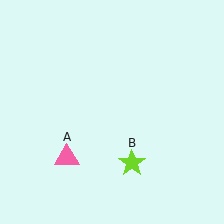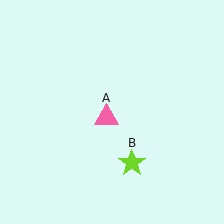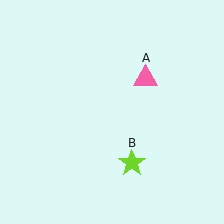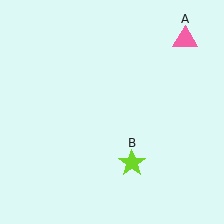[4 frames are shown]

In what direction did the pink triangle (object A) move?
The pink triangle (object A) moved up and to the right.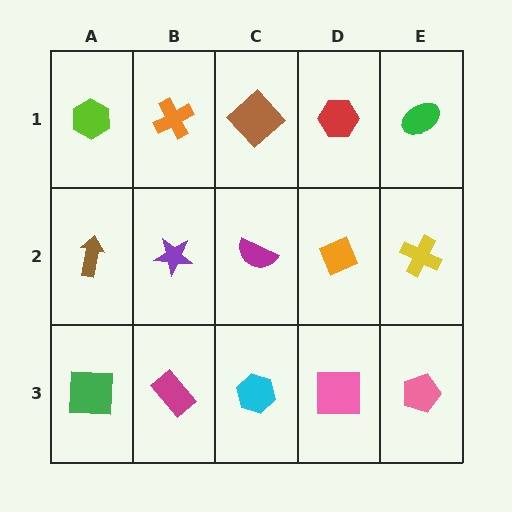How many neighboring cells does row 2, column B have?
4.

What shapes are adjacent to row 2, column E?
A green ellipse (row 1, column E), a pink pentagon (row 3, column E), an orange diamond (row 2, column D).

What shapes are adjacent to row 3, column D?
An orange diamond (row 2, column D), a cyan hexagon (row 3, column C), a pink pentagon (row 3, column E).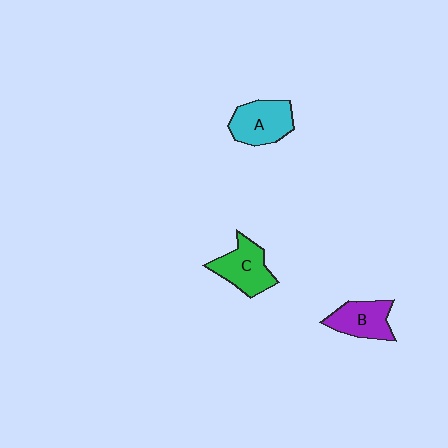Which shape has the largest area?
Shape A (cyan).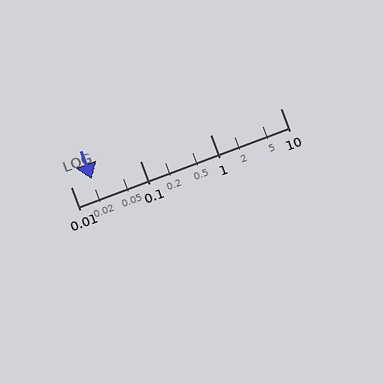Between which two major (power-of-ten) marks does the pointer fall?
The pointer is between 0.01 and 0.1.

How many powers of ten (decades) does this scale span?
The scale spans 3 decades, from 0.01 to 10.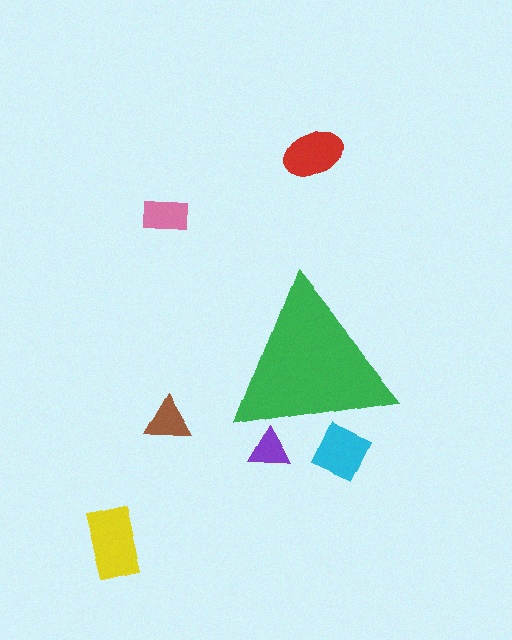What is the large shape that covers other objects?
A green triangle.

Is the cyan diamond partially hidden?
Yes, the cyan diamond is partially hidden behind the green triangle.